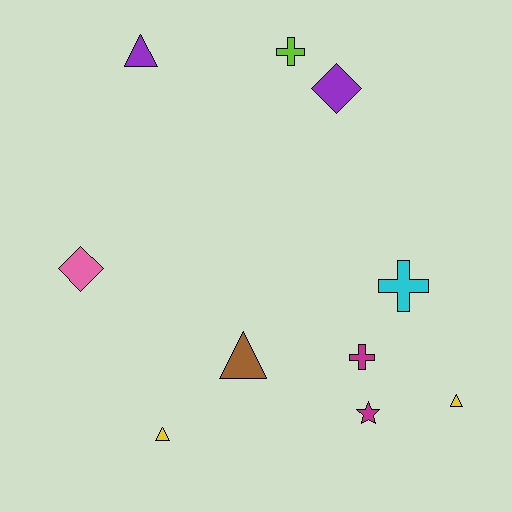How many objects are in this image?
There are 10 objects.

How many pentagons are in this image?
There are no pentagons.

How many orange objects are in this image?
There are no orange objects.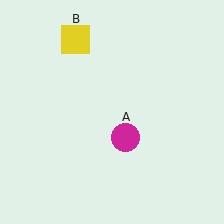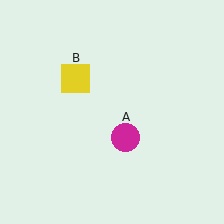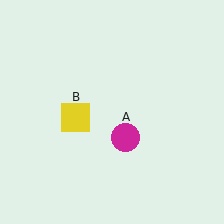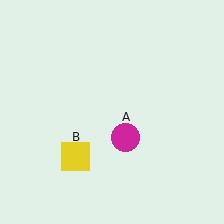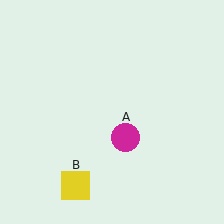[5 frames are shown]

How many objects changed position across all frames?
1 object changed position: yellow square (object B).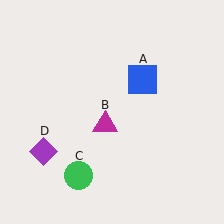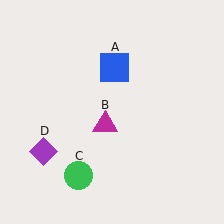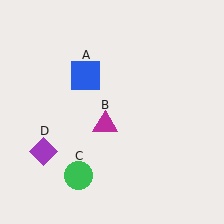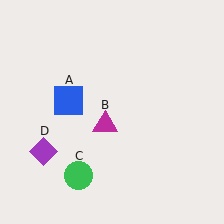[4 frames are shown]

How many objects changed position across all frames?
1 object changed position: blue square (object A).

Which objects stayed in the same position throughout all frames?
Magenta triangle (object B) and green circle (object C) and purple diamond (object D) remained stationary.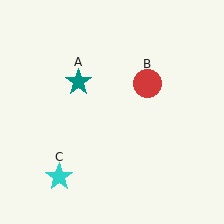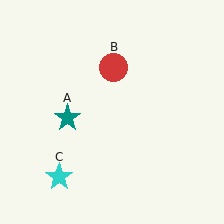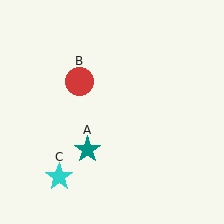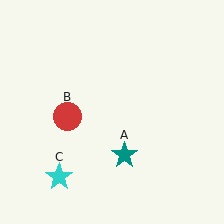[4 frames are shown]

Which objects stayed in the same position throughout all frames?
Cyan star (object C) remained stationary.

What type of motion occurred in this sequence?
The teal star (object A), red circle (object B) rotated counterclockwise around the center of the scene.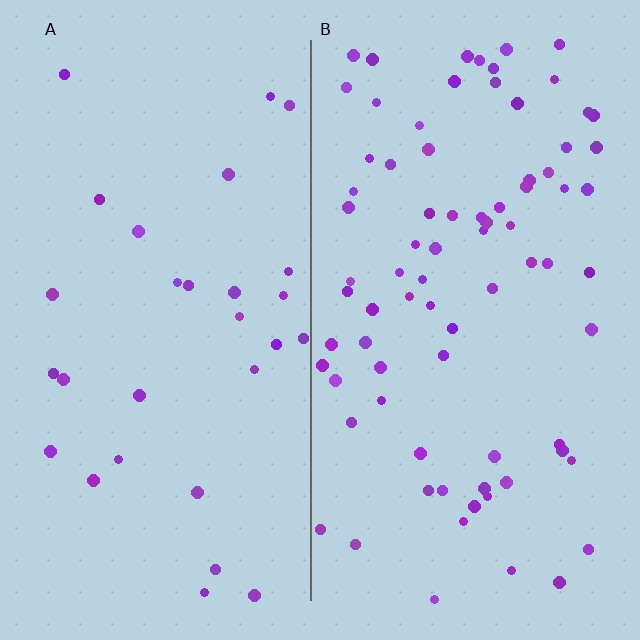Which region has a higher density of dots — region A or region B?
B (the right).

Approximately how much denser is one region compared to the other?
Approximately 2.7× — region B over region A.